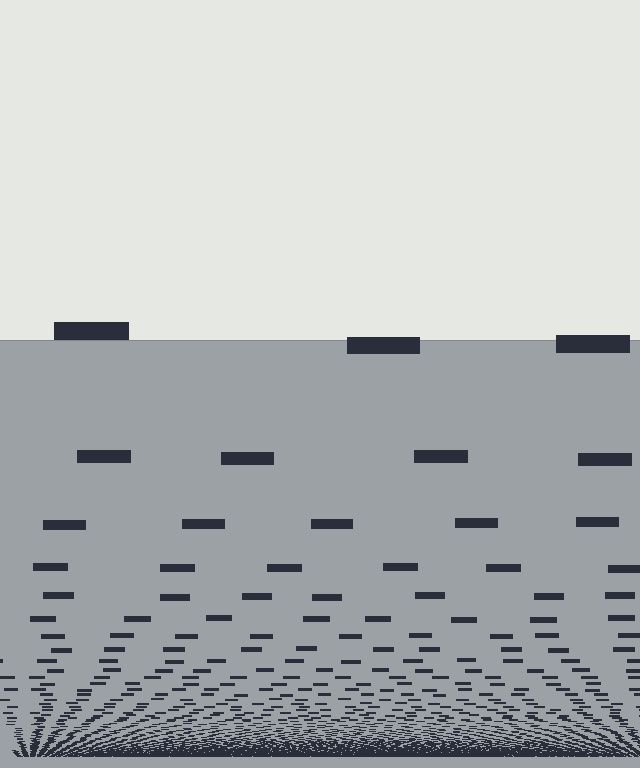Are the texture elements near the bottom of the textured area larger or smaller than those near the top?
Smaller. The gradient is inverted — elements near the bottom are smaller and denser.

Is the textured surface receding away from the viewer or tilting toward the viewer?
The surface appears to tilt toward the viewer. Texture elements get larger and sparser toward the top.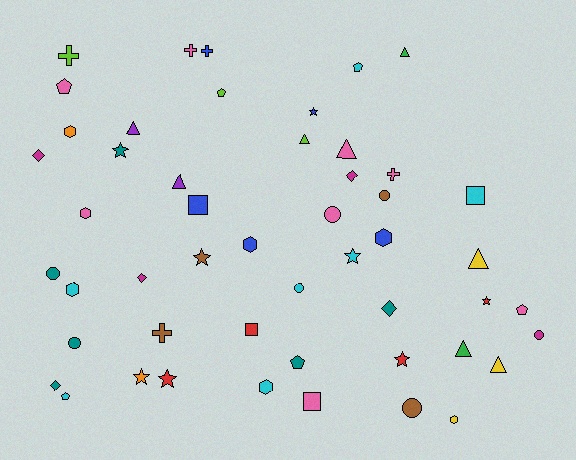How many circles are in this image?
There are 7 circles.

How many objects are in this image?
There are 50 objects.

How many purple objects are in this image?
There are 2 purple objects.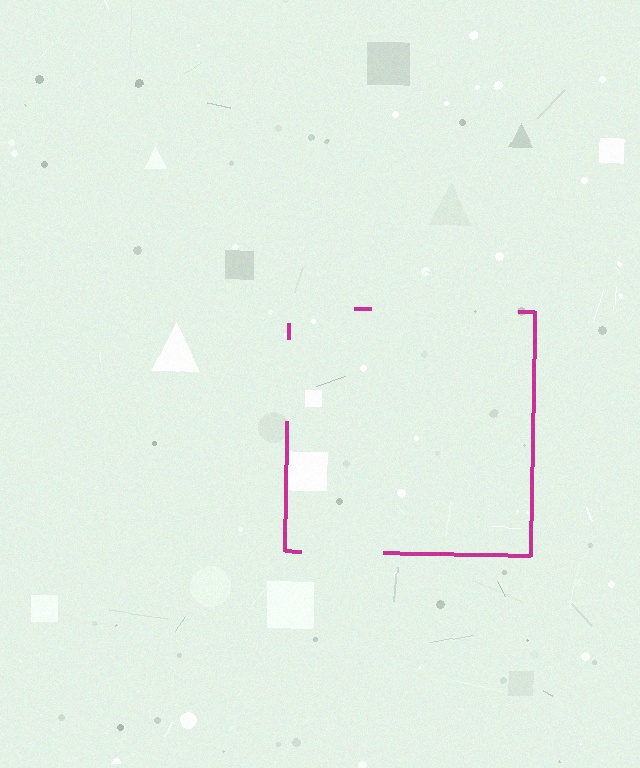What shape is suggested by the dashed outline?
The dashed outline suggests a square.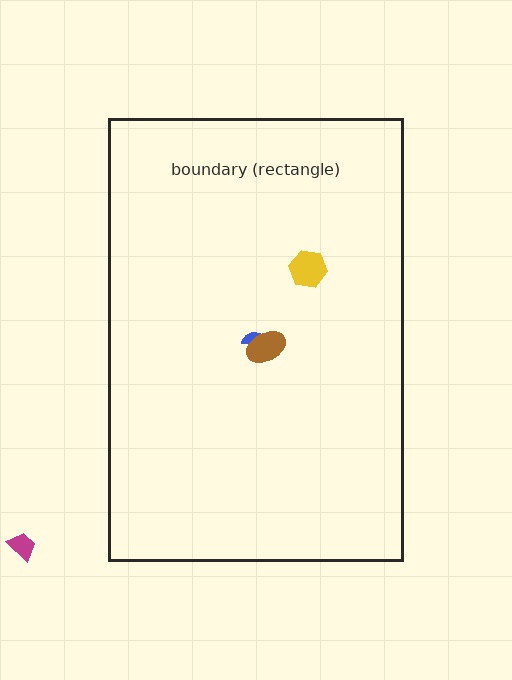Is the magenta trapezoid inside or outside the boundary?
Outside.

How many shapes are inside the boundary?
3 inside, 1 outside.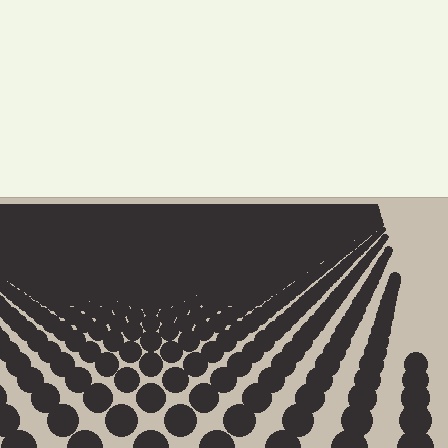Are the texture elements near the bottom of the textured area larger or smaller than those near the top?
Larger. Near the bottom, elements are closer to the viewer and appear at a bigger on-screen size.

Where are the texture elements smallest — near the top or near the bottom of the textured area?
Near the top.